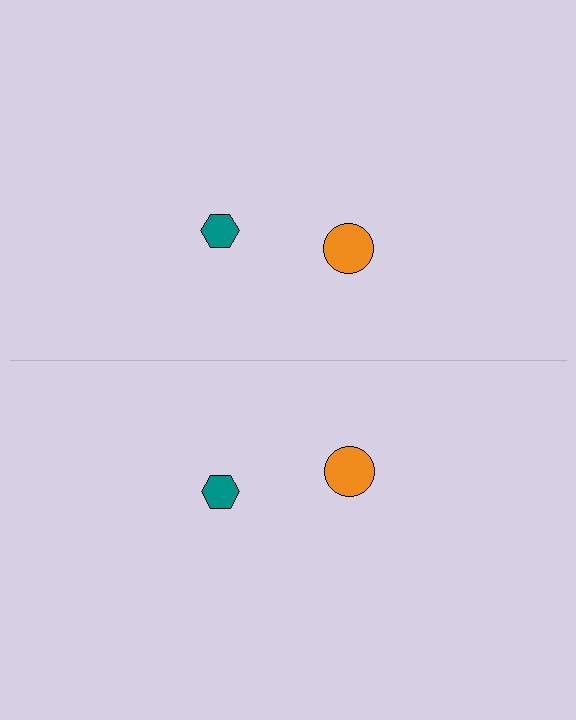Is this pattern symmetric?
Yes, this pattern has bilateral (reflection) symmetry.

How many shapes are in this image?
There are 4 shapes in this image.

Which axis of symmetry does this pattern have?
The pattern has a horizontal axis of symmetry running through the center of the image.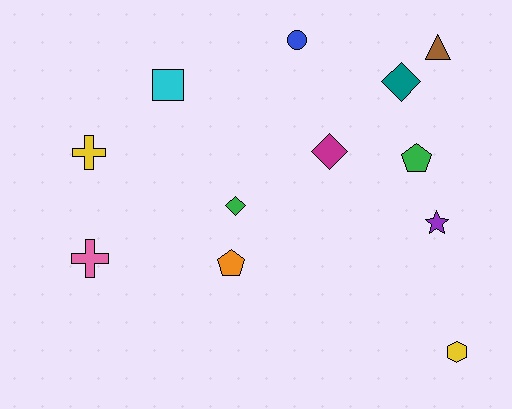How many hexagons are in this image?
There is 1 hexagon.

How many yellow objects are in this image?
There are 2 yellow objects.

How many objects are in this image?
There are 12 objects.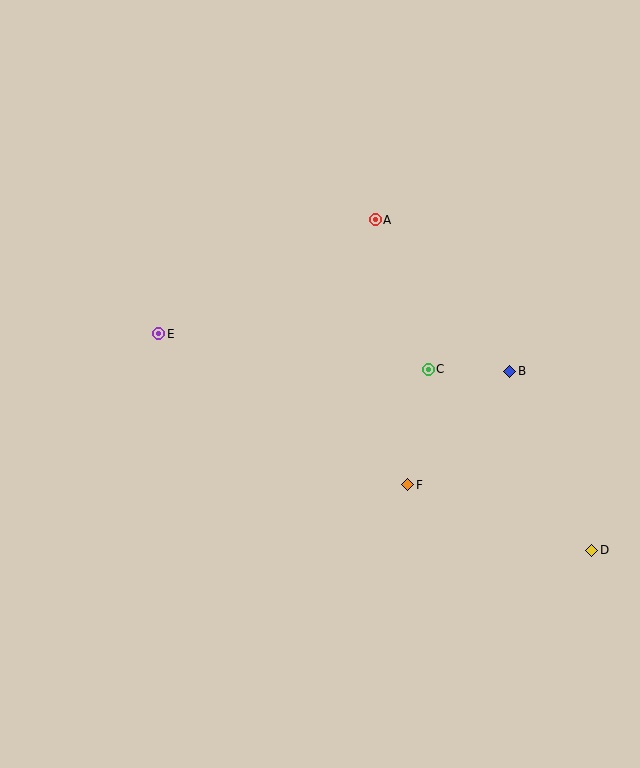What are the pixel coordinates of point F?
Point F is at (408, 485).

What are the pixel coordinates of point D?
Point D is at (592, 550).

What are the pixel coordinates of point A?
Point A is at (375, 220).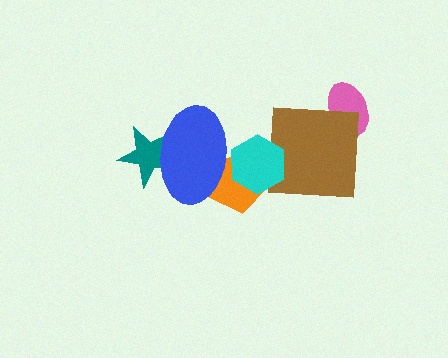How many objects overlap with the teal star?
1 object overlaps with the teal star.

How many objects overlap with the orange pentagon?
2 objects overlap with the orange pentagon.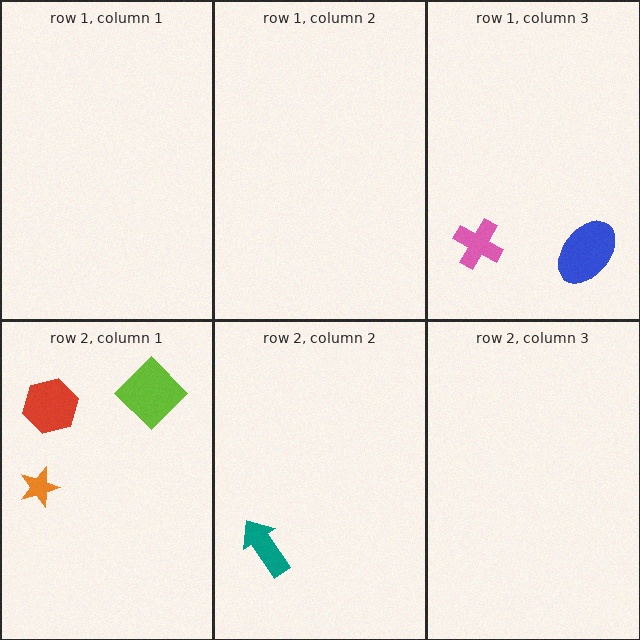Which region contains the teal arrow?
The row 2, column 2 region.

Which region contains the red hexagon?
The row 2, column 1 region.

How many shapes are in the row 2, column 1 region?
3.